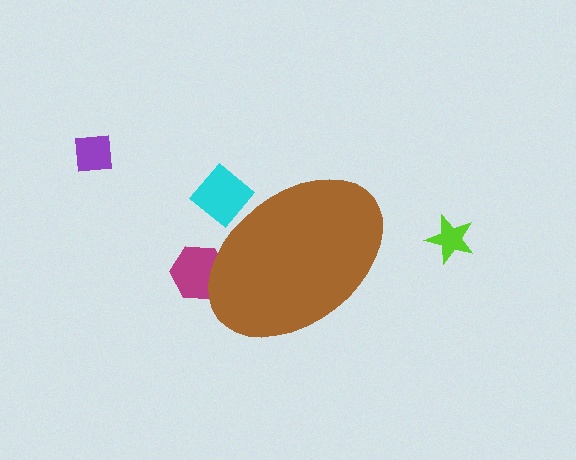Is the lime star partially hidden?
No, the lime star is fully visible.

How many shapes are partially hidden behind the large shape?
2 shapes are partially hidden.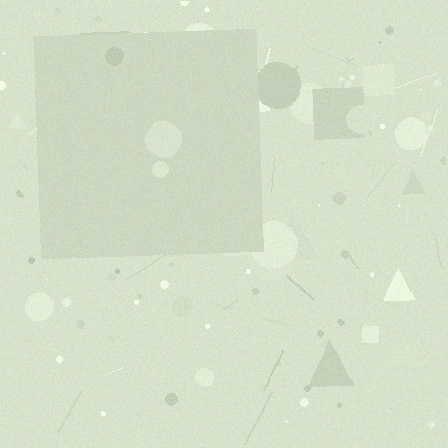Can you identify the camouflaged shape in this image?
The camouflaged shape is a square.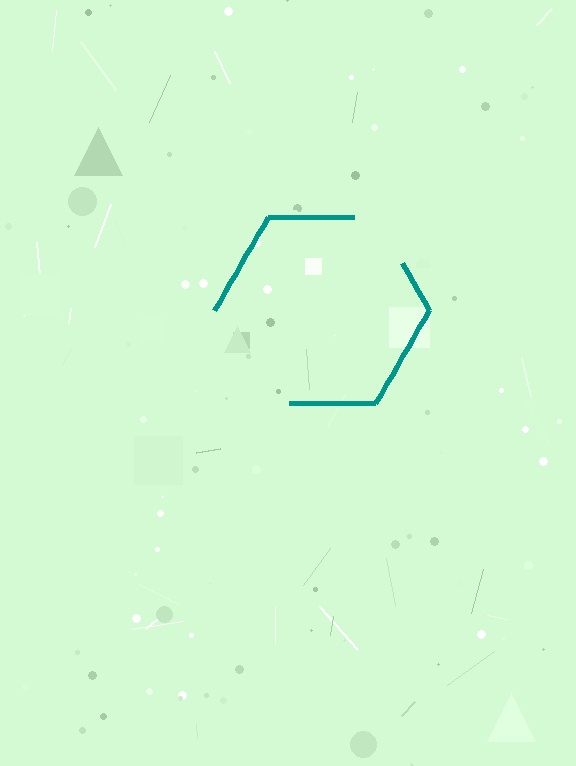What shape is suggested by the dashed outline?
The dashed outline suggests a hexagon.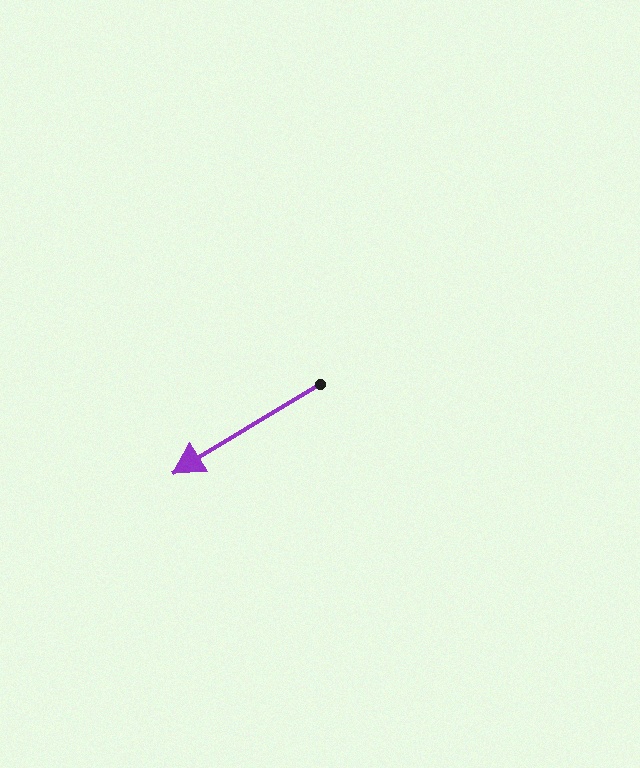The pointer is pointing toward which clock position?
Roughly 8 o'clock.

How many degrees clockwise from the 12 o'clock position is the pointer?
Approximately 239 degrees.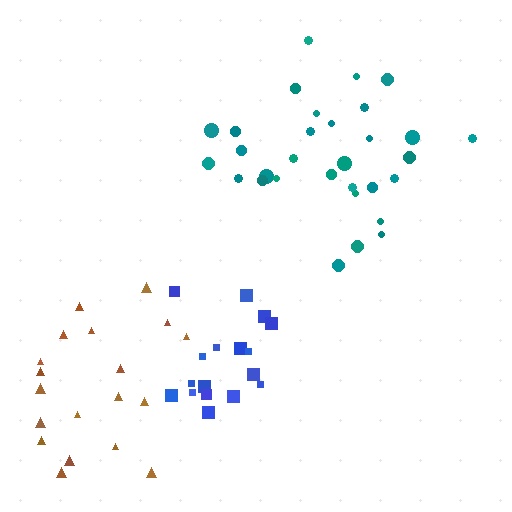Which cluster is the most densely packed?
Blue.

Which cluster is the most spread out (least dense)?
Brown.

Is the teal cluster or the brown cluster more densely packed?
Teal.